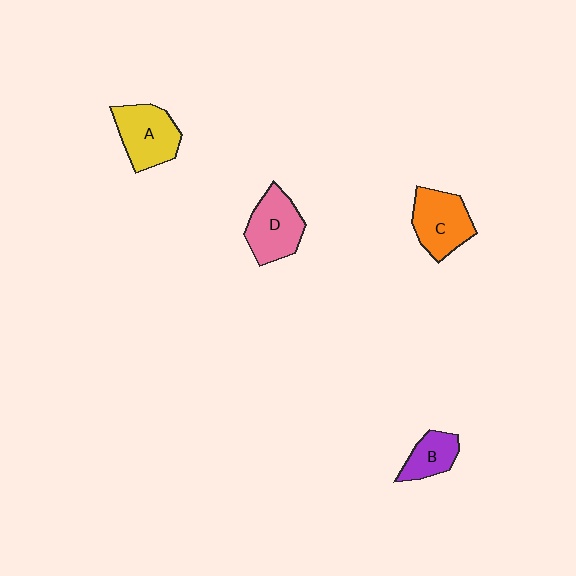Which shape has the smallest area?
Shape B (purple).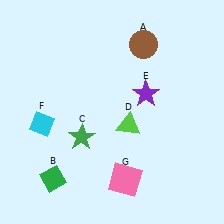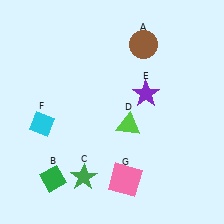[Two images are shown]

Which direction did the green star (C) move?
The green star (C) moved down.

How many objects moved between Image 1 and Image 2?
1 object moved between the two images.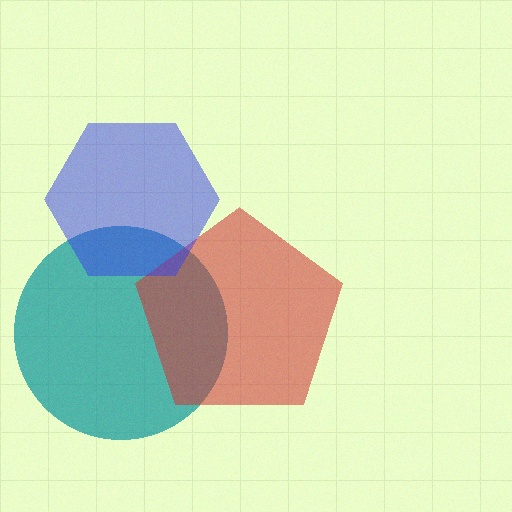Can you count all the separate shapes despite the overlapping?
Yes, there are 3 separate shapes.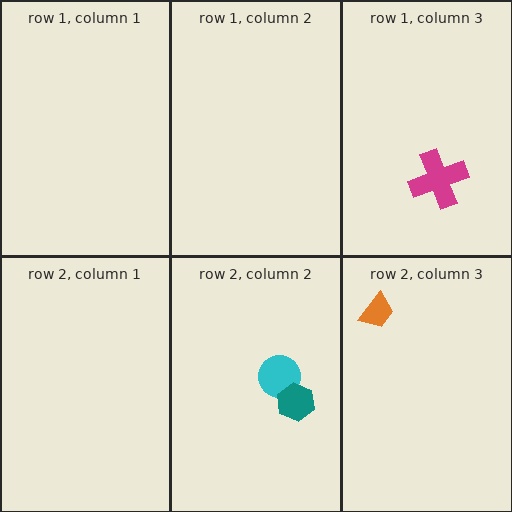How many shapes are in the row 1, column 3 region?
1.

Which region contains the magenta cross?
The row 1, column 3 region.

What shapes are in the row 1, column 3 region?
The magenta cross.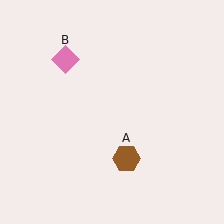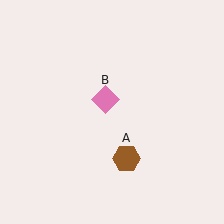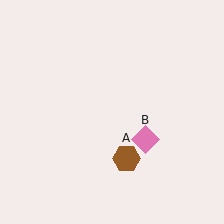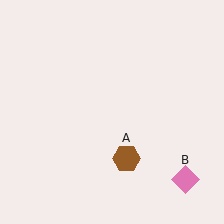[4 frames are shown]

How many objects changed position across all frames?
1 object changed position: pink diamond (object B).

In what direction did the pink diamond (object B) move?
The pink diamond (object B) moved down and to the right.